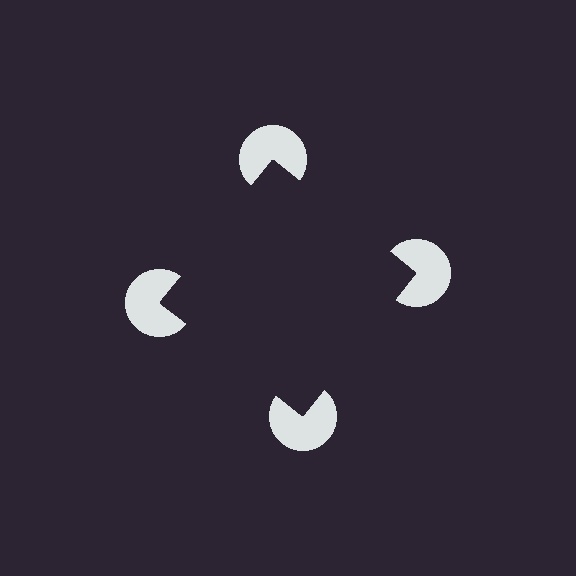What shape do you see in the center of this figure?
An illusory square — its edges are inferred from the aligned wedge cuts in the pac-man discs, not physically drawn.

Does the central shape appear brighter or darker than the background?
It typically appears slightly darker than the background, even though no actual brightness change is drawn.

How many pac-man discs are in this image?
There are 4 — one at each vertex of the illusory square.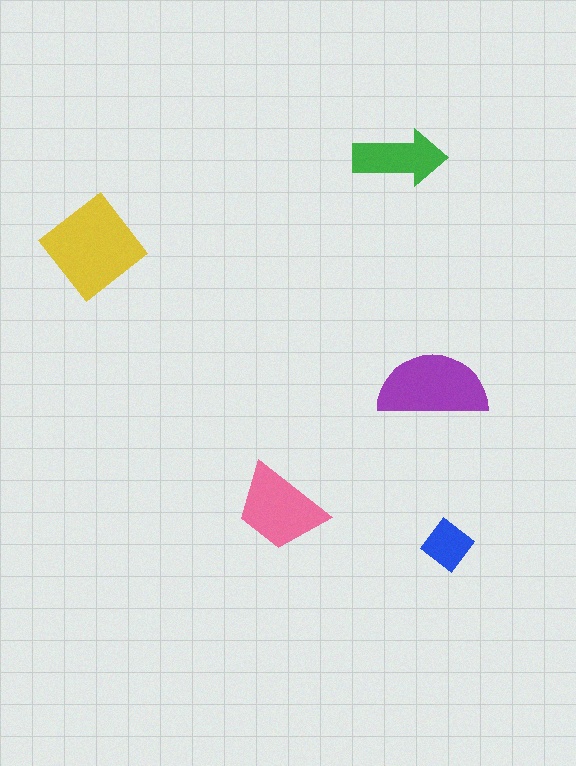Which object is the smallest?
The blue diamond.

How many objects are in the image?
There are 5 objects in the image.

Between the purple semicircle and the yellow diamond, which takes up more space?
The yellow diamond.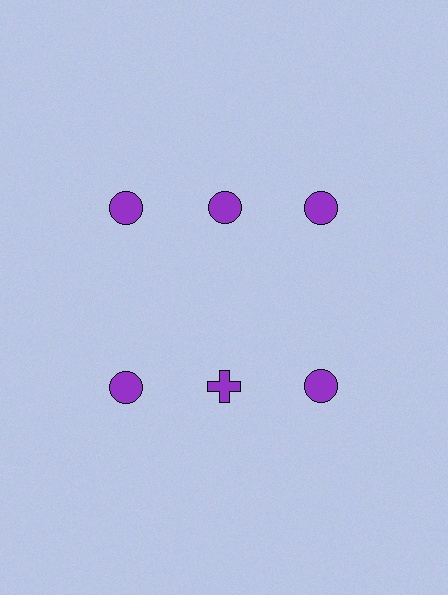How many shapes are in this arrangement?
There are 6 shapes arranged in a grid pattern.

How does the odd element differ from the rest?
It has a different shape: cross instead of circle.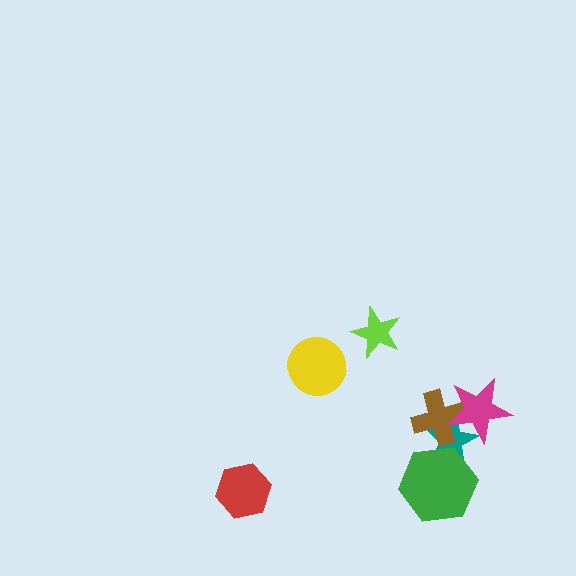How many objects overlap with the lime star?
0 objects overlap with the lime star.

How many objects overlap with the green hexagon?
1 object overlaps with the green hexagon.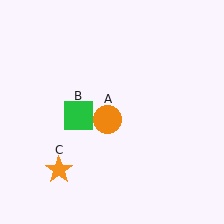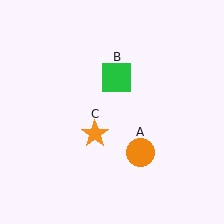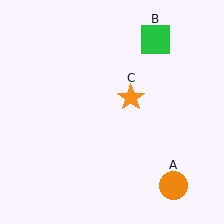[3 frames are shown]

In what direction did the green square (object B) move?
The green square (object B) moved up and to the right.